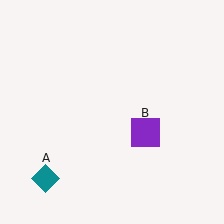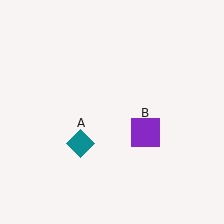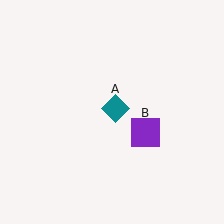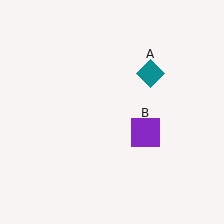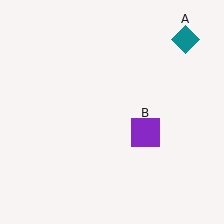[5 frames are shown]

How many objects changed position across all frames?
1 object changed position: teal diamond (object A).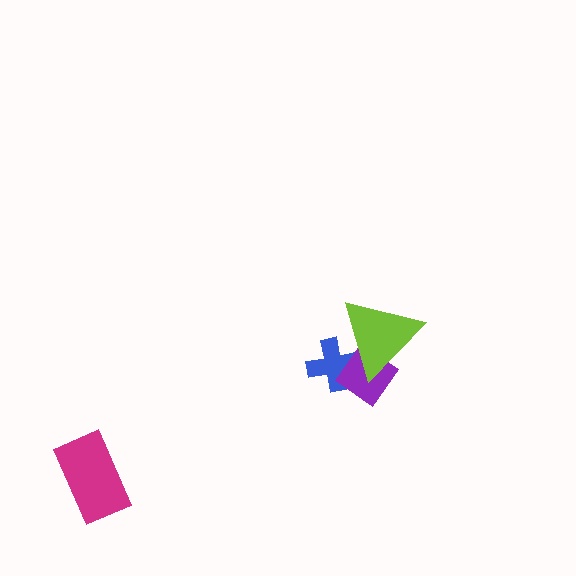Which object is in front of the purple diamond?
The lime triangle is in front of the purple diamond.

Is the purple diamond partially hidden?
Yes, it is partially covered by another shape.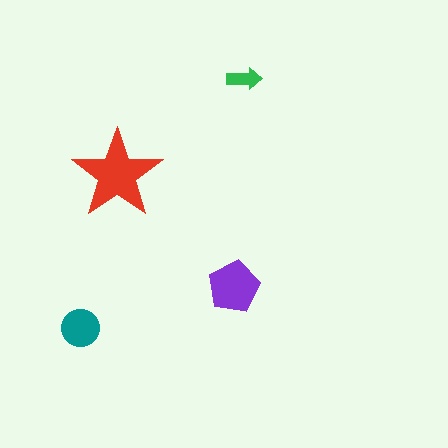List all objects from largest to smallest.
The red star, the purple pentagon, the teal circle, the green arrow.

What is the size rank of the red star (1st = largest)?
1st.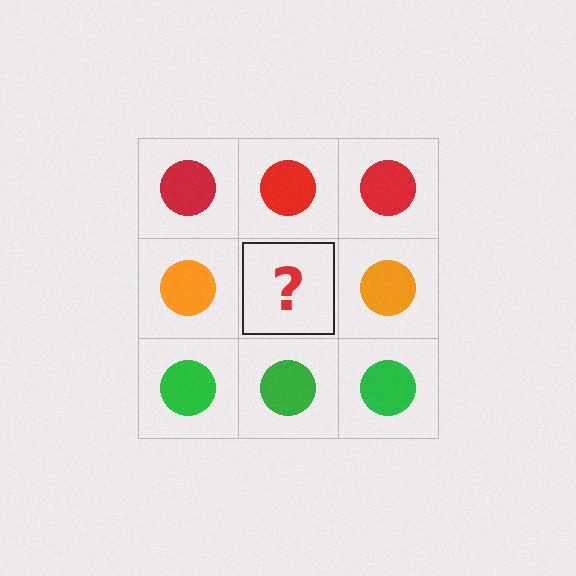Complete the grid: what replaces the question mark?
The question mark should be replaced with an orange circle.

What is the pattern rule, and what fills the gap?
The rule is that each row has a consistent color. The gap should be filled with an orange circle.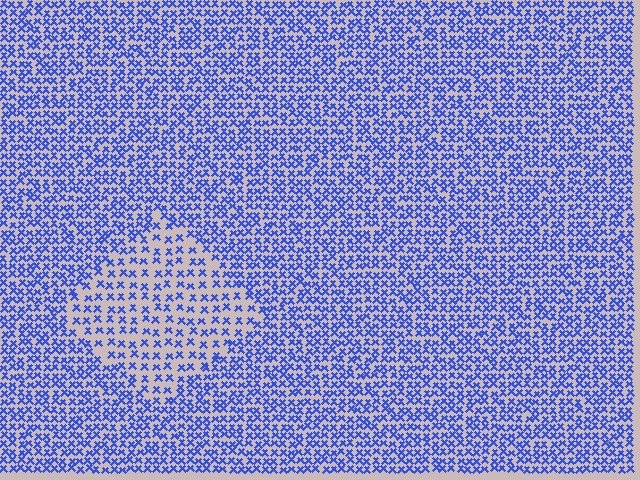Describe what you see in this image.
The image contains small blue elements arranged at two different densities. A diamond-shaped region is visible where the elements are less densely packed than the surrounding area.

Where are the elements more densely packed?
The elements are more densely packed outside the diamond boundary.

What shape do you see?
I see a diamond.